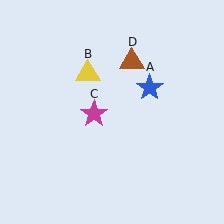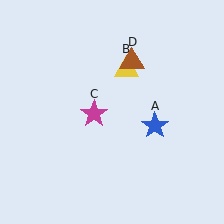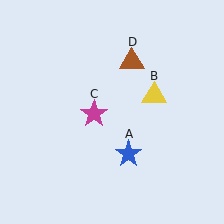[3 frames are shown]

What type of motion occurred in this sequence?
The blue star (object A), yellow triangle (object B) rotated clockwise around the center of the scene.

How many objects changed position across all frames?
2 objects changed position: blue star (object A), yellow triangle (object B).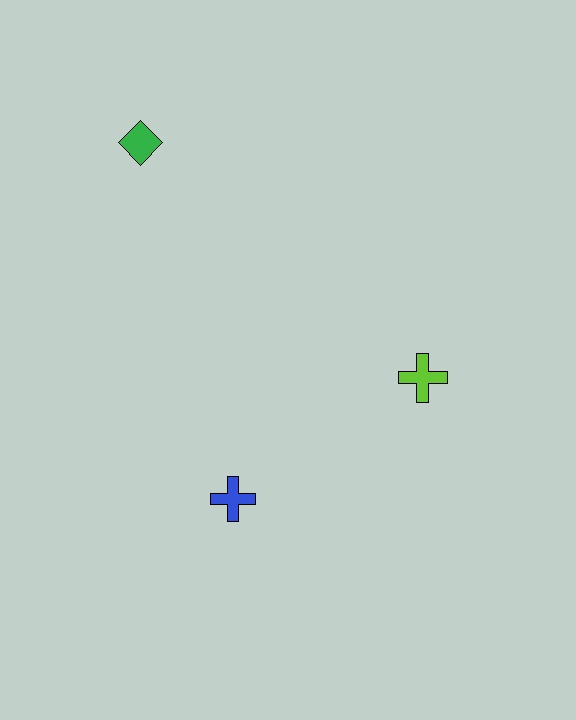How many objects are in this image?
There are 3 objects.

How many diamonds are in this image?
There is 1 diamond.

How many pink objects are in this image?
There are no pink objects.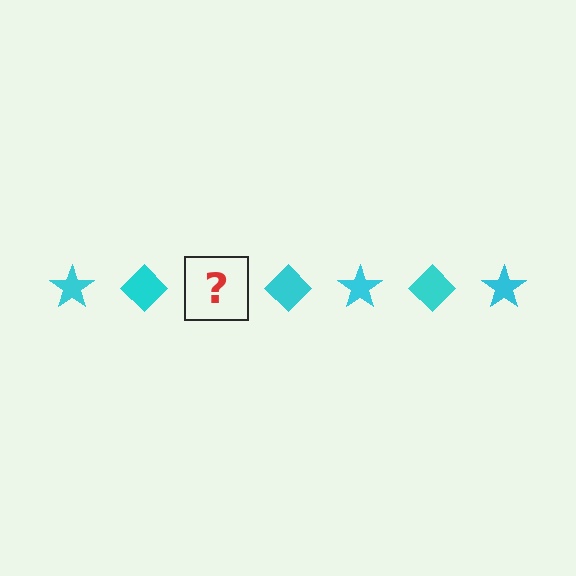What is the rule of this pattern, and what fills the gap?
The rule is that the pattern cycles through star, diamond shapes in cyan. The gap should be filled with a cyan star.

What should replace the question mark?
The question mark should be replaced with a cyan star.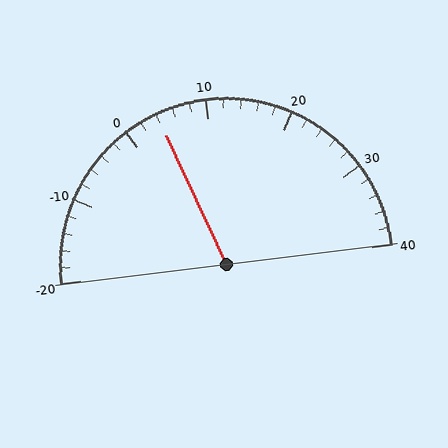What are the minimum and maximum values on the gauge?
The gauge ranges from -20 to 40.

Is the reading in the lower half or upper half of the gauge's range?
The reading is in the lower half of the range (-20 to 40).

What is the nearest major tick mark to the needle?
The nearest major tick mark is 0.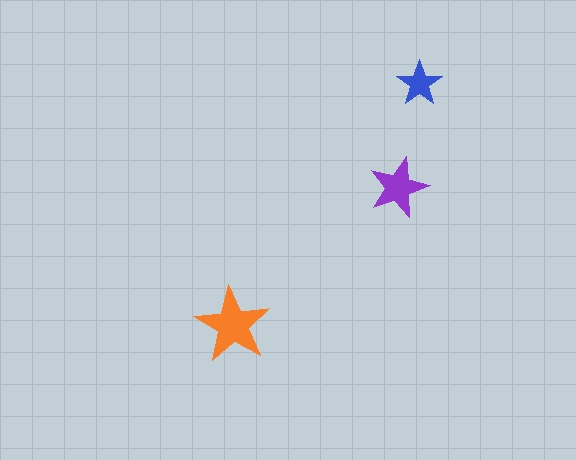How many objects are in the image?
There are 3 objects in the image.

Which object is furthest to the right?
The blue star is rightmost.